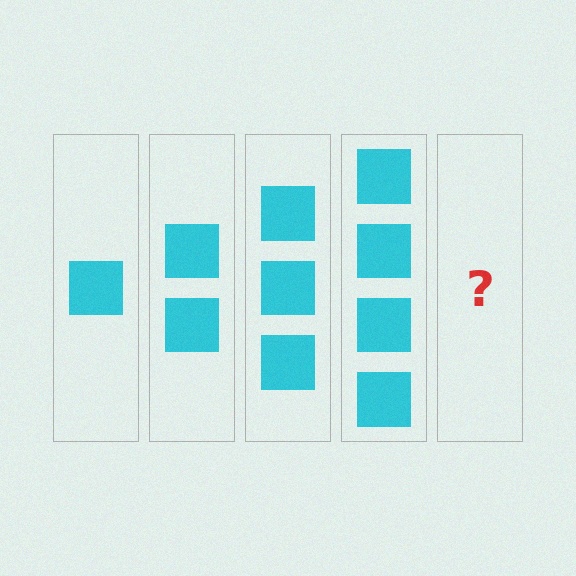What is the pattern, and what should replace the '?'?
The pattern is that each step adds one more square. The '?' should be 5 squares.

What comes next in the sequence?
The next element should be 5 squares.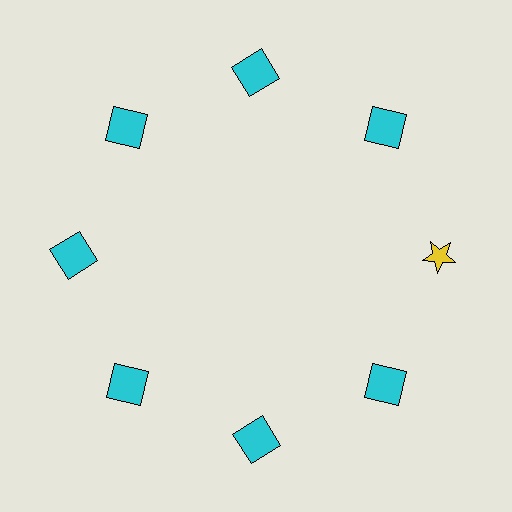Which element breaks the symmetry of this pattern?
The yellow star at roughly the 3 o'clock position breaks the symmetry. All other shapes are cyan squares.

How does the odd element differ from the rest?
It differs in both color (yellow instead of cyan) and shape (star instead of square).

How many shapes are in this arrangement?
There are 8 shapes arranged in a ring pattern.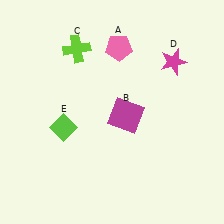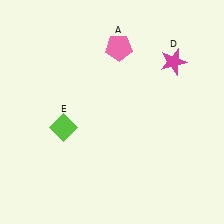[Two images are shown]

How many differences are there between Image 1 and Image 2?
There are 2 differences between the two images.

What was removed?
The lime cross (C), the magenta square (B) were removed in Image 2.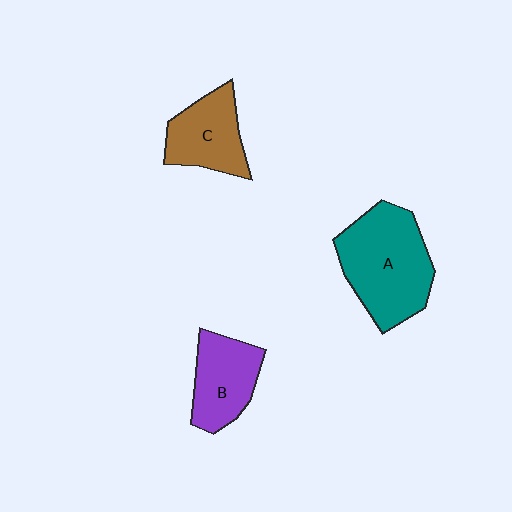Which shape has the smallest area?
Shape C (brown).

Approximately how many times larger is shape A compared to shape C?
Approximately 1.6 times.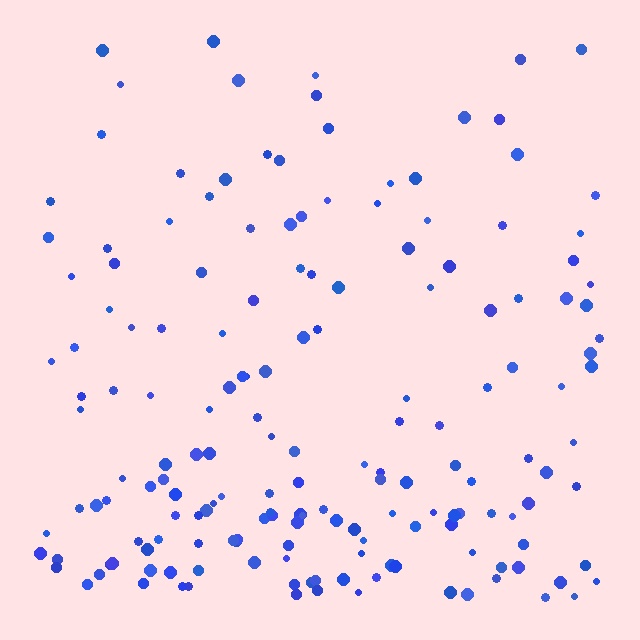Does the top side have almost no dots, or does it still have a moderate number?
Still a moderate number, just noticeably fewer than the bottom.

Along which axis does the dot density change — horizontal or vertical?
Vertical.